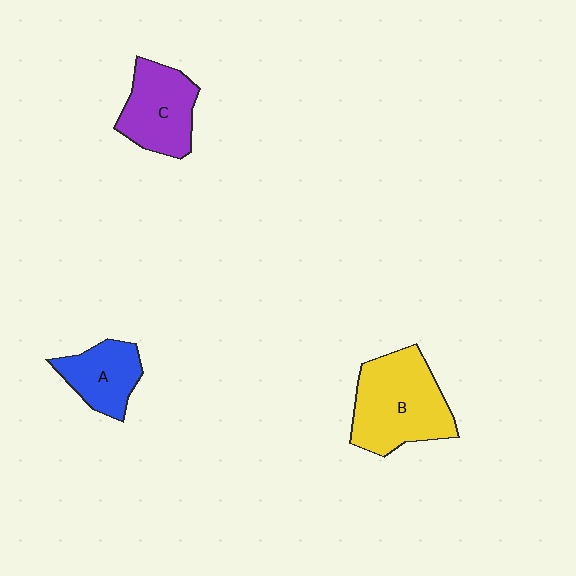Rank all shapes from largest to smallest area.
From largest to smallest: B (yellow), C (purple), A (blue).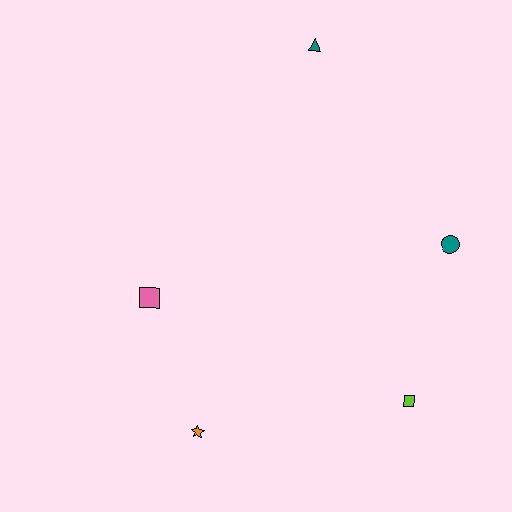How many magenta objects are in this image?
There are no magenta objects.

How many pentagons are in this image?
There are no pentagons.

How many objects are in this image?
There are 5 objects.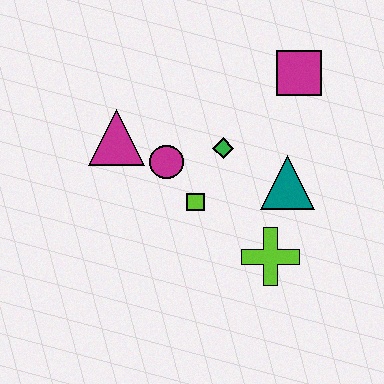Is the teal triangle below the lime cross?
No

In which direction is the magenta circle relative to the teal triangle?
The magenta circle is to the left of the teal triangle.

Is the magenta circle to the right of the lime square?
No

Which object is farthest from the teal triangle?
The magenta triangle is farthest from the teal triangle.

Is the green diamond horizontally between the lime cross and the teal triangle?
No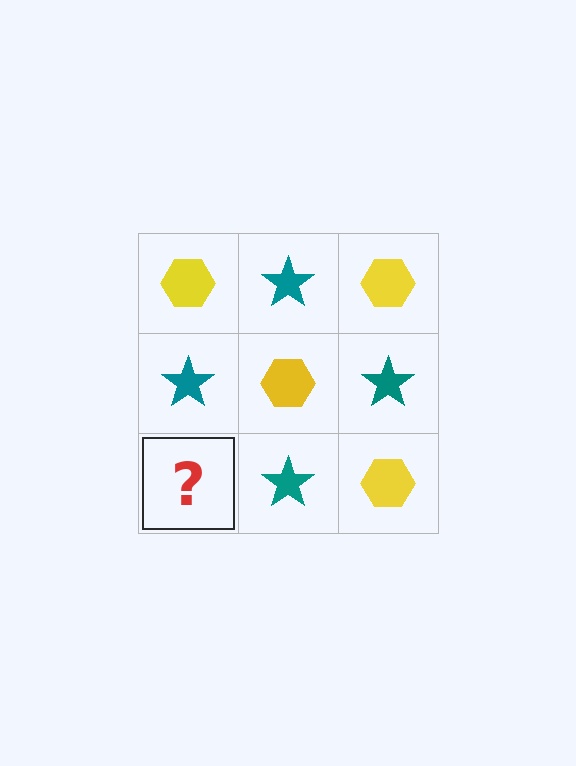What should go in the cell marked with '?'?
The missing cell should contain a yellow hexagon.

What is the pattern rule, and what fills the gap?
The rule is that it alternates yellow hexagon and teal star in a checkerboard pattern. The gap should be filled with a yellow hexagon.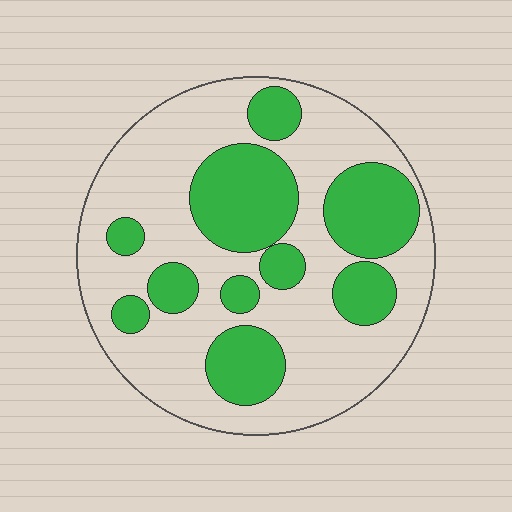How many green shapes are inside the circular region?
10.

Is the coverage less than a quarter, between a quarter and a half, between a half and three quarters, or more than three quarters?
Between a quarter and a half.